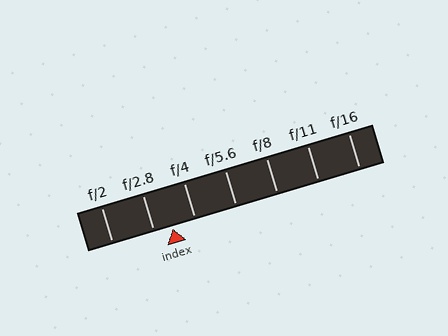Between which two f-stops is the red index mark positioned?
The index mark is between f/2.8 and f/4.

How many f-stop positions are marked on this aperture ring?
There are 7 f-stop positions marked.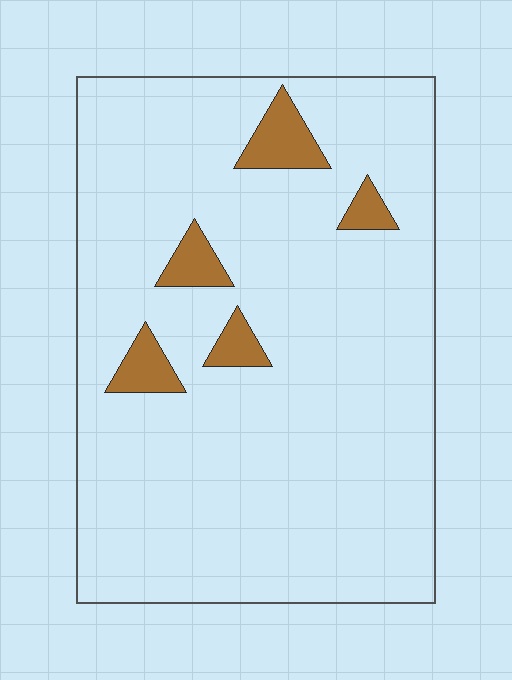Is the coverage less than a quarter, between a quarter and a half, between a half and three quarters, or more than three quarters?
Less than a quarter.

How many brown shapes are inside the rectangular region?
5.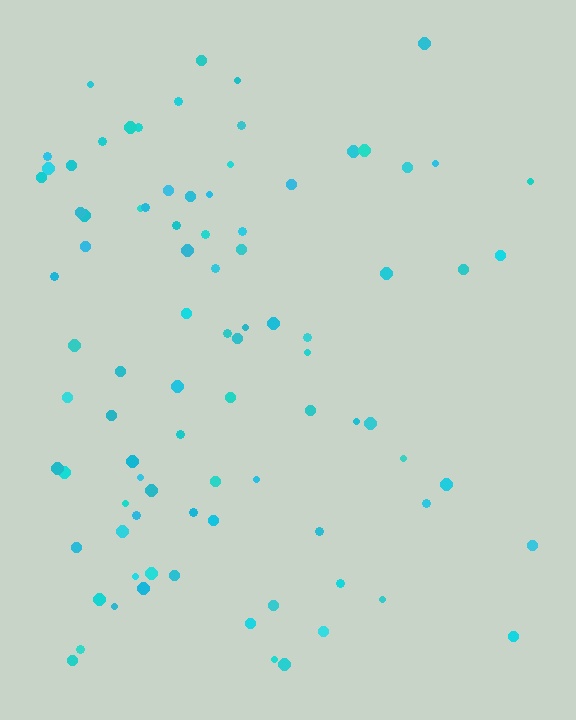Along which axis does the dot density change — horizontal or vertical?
Horizontal.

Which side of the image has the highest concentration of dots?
The left.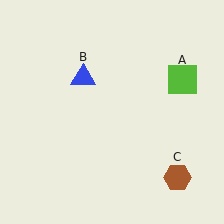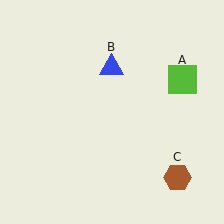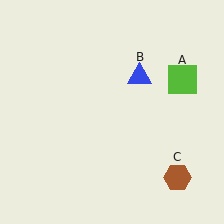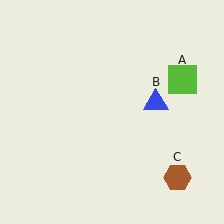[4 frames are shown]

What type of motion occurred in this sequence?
The blue triangle (object B) rotated clockwise around the center of the scene.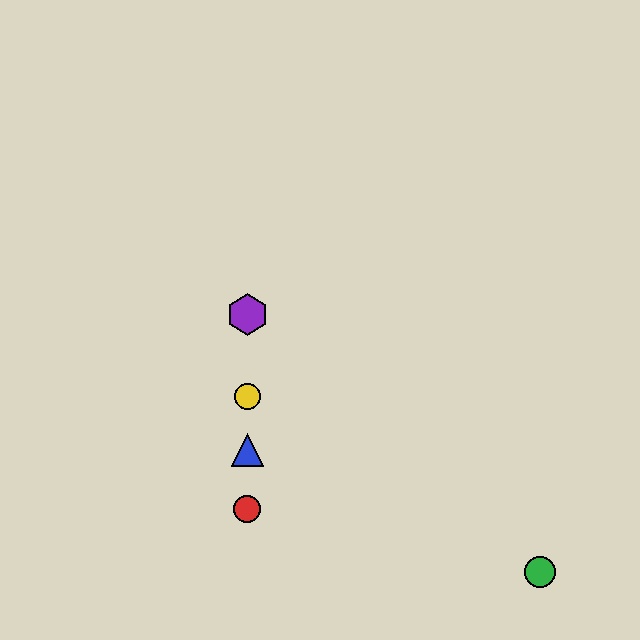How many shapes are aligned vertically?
4 shapes (the red circle, the blue triangle, the yellow circle, the purple hexagon) are aligned vertically.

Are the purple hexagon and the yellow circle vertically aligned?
Yes, both are at x≈247.